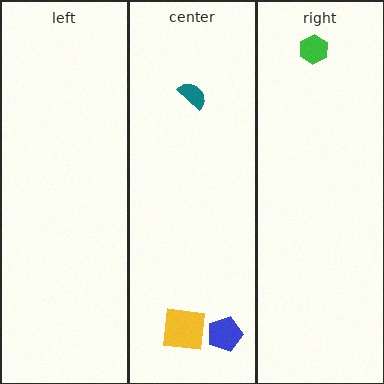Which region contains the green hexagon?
The right region.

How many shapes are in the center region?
3.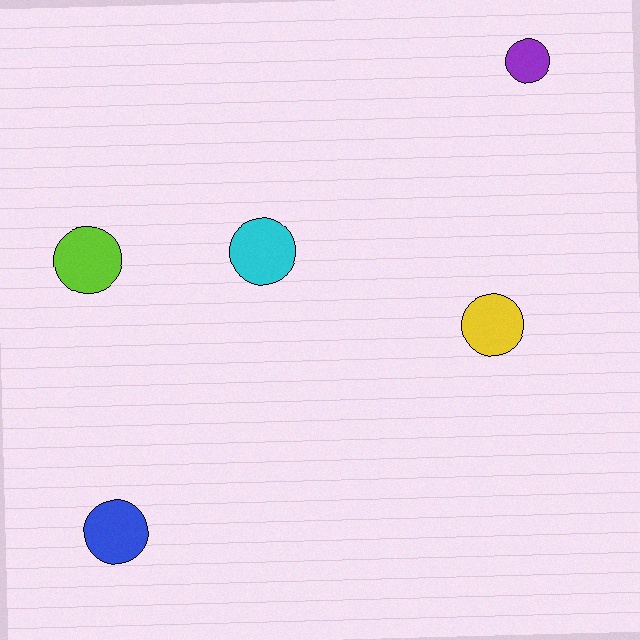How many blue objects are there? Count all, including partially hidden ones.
There is 1 blue object.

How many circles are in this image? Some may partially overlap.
There are 5 circles.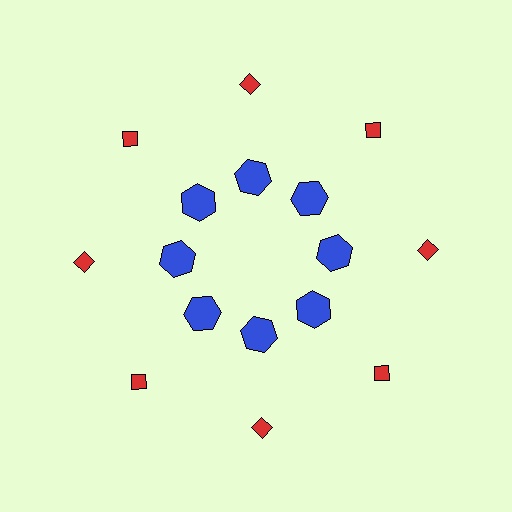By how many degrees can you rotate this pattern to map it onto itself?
The pattern maps onto itself every 45 degrees of rotation.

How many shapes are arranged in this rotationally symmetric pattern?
There are 16 shapes, arranged in 8 groups of 2.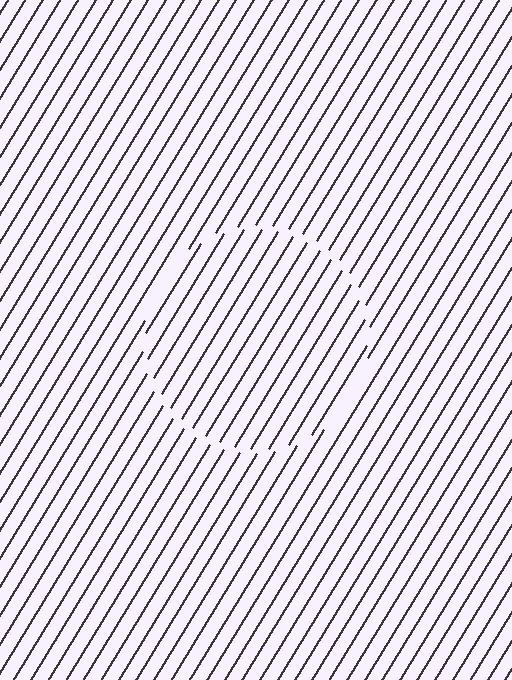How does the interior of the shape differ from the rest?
The interior of the shape contains the same grating, shifted by half a period — the contour is defined by the phase discontinuity where line-ends from the inner and outer gratings abut.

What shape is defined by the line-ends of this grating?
An illusory circle. The interior of the shape contains the same grating, shifted by half a period — the contour is defined by the phase discontinuity where line-ends from the inner and outer gratings abut.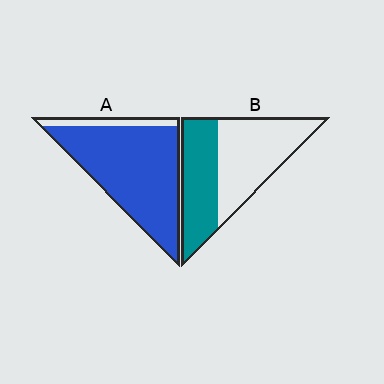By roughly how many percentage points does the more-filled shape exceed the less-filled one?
By roughly 45 percentage points (A over B).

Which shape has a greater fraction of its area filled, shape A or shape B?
Shape A.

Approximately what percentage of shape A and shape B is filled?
A is approximately 90% and B is approximately 45%.